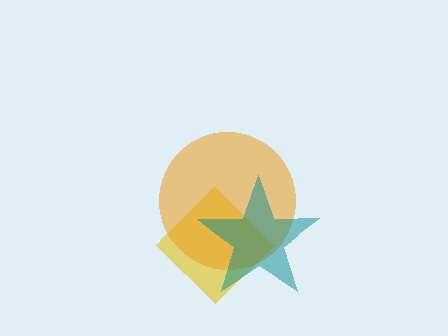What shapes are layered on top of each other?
The layered shapes are: a yellow diamond, an orange circle, a teal star.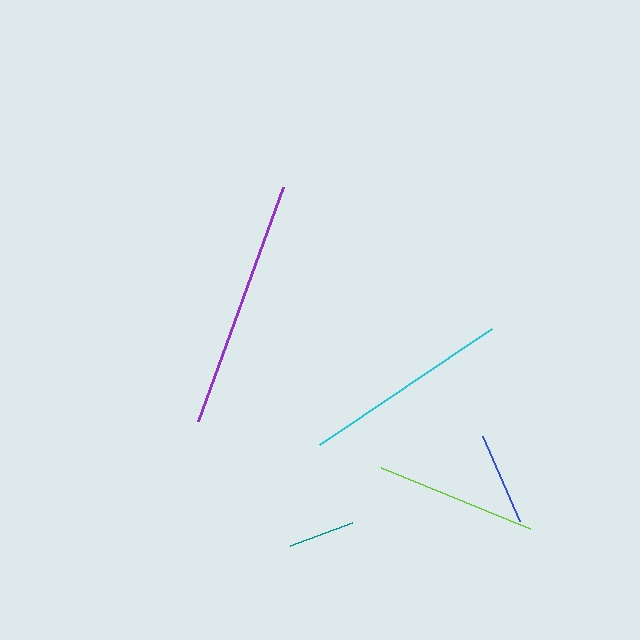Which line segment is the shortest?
The teal line is the shortest at approximately 66 pixels.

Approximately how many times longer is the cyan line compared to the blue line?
The cyan line is approximately 2.2 times the length of the blue line.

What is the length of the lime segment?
The lime segment is approximately 161 pixels long.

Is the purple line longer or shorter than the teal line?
The purple line is longer than the teal line.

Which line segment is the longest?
The purple line is the longest at approximately 249 pixels.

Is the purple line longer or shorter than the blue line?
The purple line is longer than the blue line.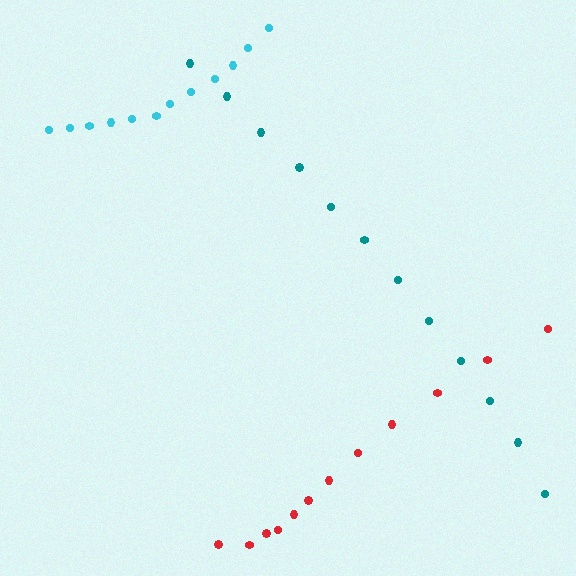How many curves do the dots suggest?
There are 3 distinct paths.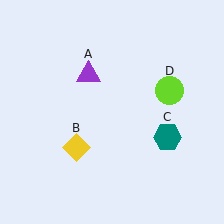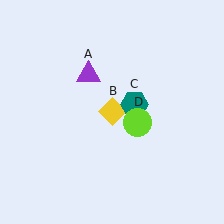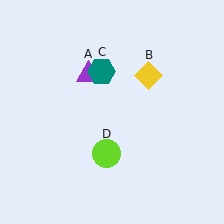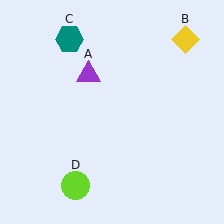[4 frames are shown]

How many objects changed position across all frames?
3 objects changed position: yellow diamond (object B), teal hexagon (object C), lime circle (object D).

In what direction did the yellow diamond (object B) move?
The yellow diamond (object B) moved up and to the right.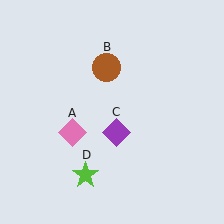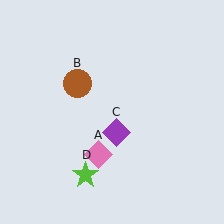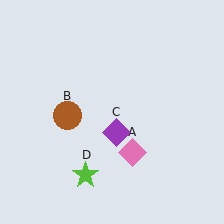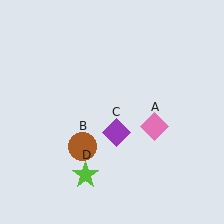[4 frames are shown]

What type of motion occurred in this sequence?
The pink diamond (object A), brown circle (object B) rotated counterclockwise around the center of the scene.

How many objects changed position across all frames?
2 objects changed position: pink diamond (object A), brown circle (object B).